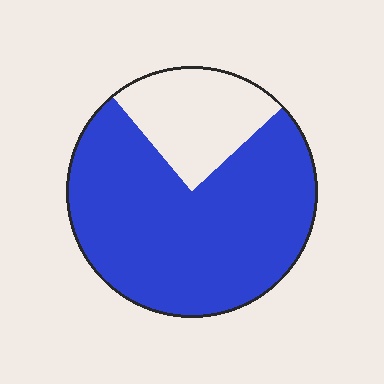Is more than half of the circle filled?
Yes.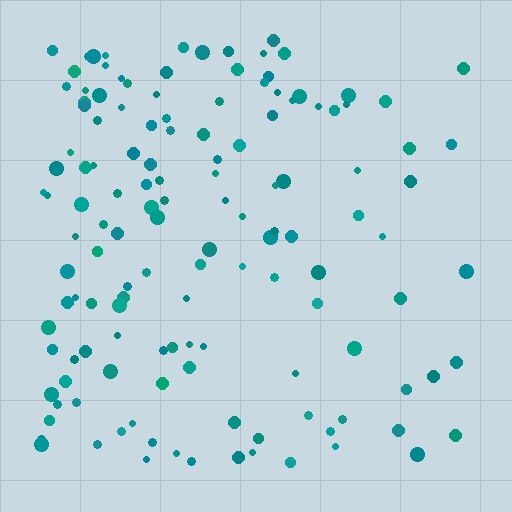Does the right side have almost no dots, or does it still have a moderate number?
Still a moderate number, just noticeably fewer than the left.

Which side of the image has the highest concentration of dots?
The left.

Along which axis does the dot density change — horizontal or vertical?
Horizontal.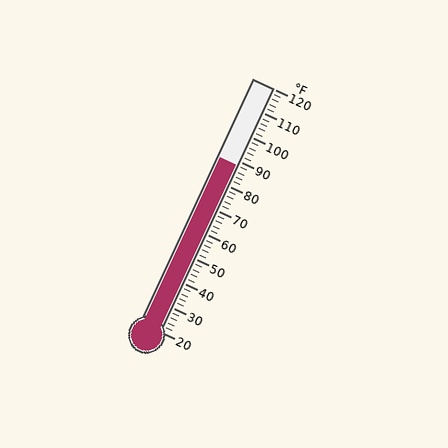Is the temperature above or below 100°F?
The temperature is below 100°F.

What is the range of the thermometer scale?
The thermometer scale ranges from 20°F to 120°F.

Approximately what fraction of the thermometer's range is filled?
The thermometer is filled to approximately 70% of its range.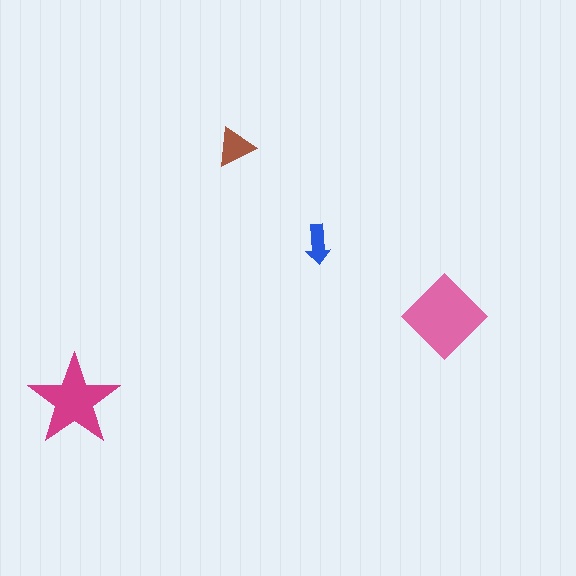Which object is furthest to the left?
The magenta star is leftmost.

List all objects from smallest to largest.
The blue arrow, the brown triangle, the magenta star, the pink diamond.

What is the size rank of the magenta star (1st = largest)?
2nd.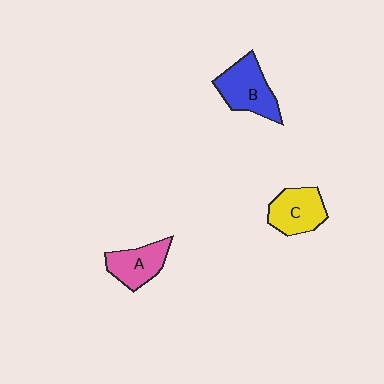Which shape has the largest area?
Shape B (blue).